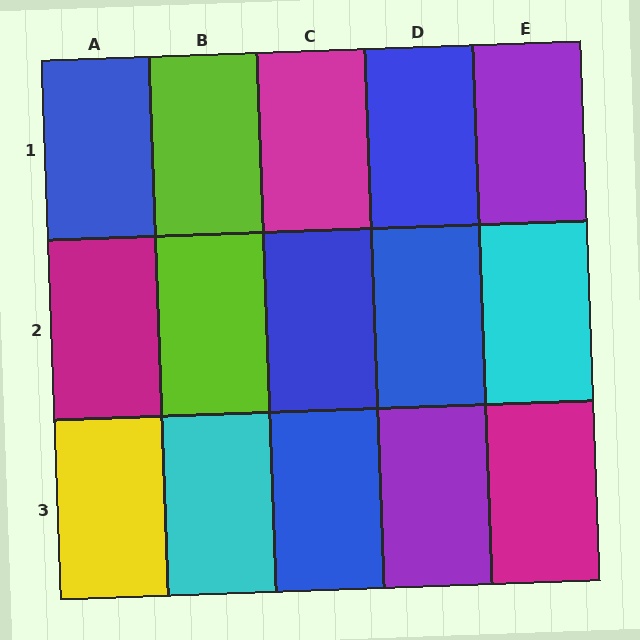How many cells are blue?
5 cells are blue.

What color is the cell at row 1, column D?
Blue.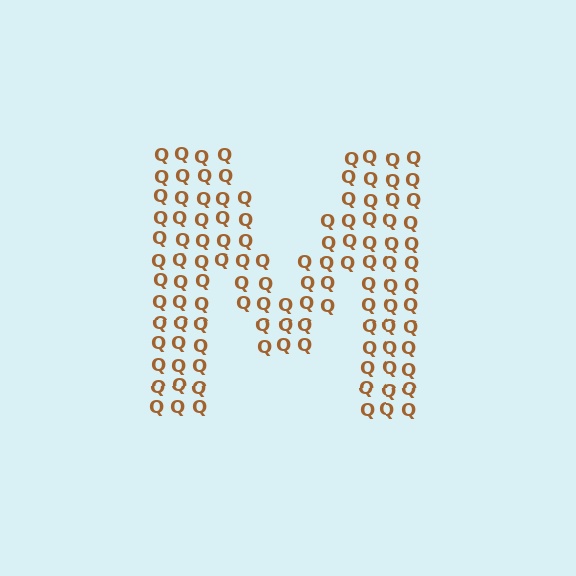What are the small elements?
The small elements are letter Q's.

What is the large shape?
The large shape is the letter M.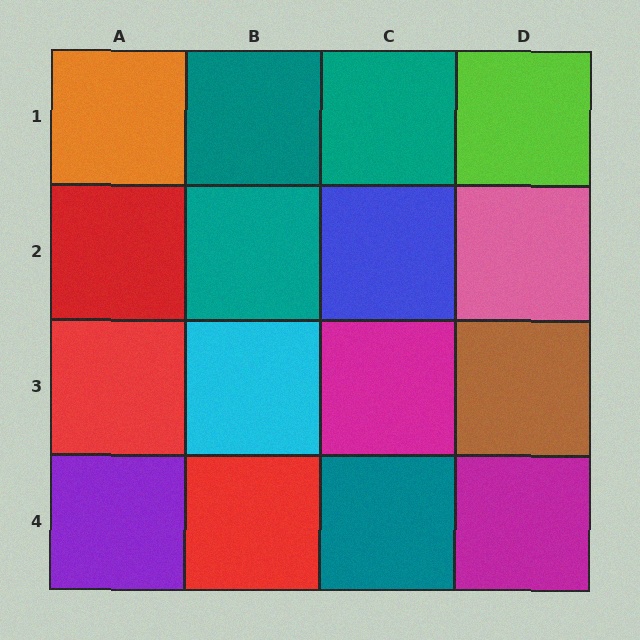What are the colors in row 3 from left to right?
Red, cyan, magenta, brown.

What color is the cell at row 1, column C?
Teal.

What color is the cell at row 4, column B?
Red.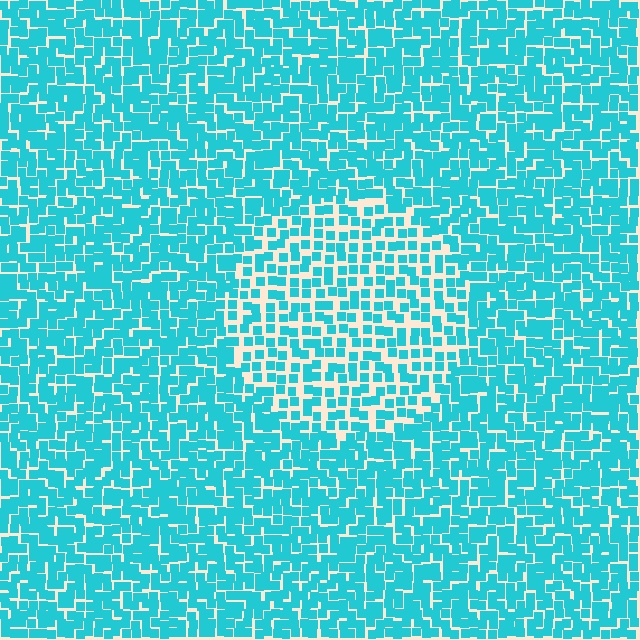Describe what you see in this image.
The image contains small cyan elements arranged at two different densities. A circle-shaped region is visible where the elements are less densely packed than the surrounding area.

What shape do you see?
I see a circle.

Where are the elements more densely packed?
The elements are more densely packed outside the circle boundary.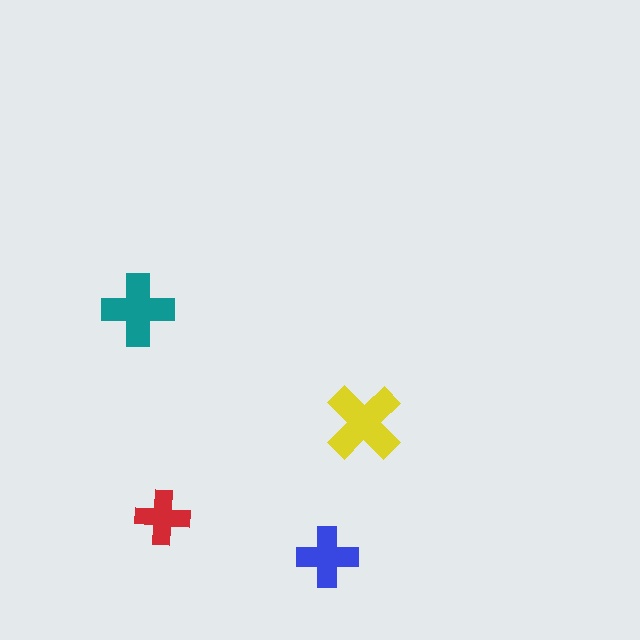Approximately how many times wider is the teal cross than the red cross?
About 1.5 times wider.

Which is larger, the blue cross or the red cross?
The blue one.